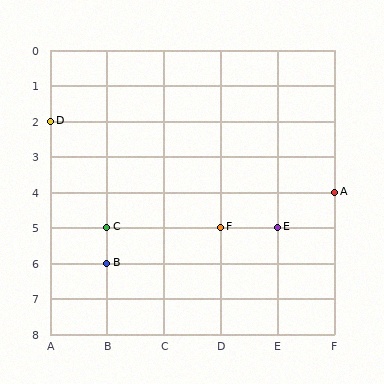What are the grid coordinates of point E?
Point E is at grid coordinates (E, 5).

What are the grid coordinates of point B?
Point B is at grid coordinates (B, 6).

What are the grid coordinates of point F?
Point F is at grid coordinates (D, 5).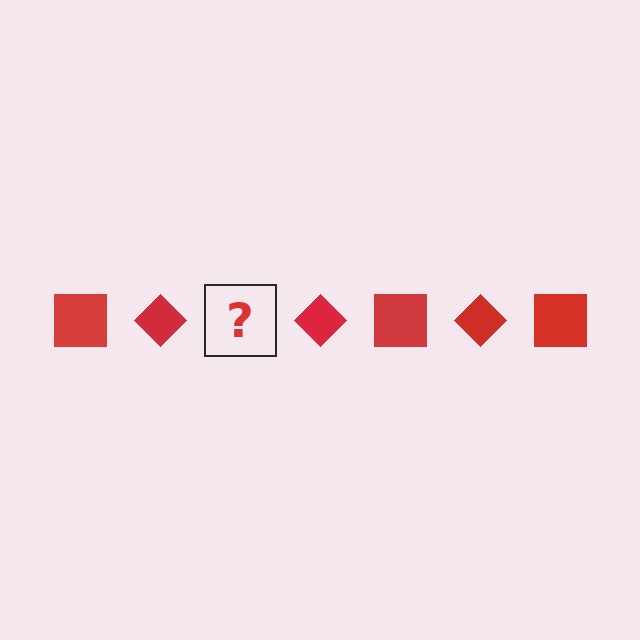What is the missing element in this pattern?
The missing element is a red square.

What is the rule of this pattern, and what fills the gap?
The rule is that the pattern cycles through square, diamond shapes in red. The gap should be filled with a red square.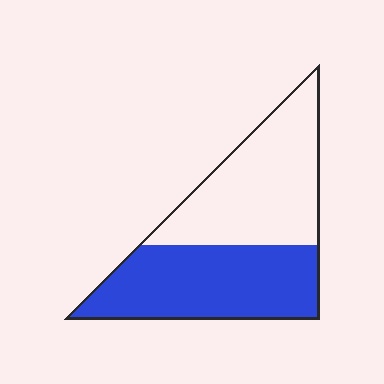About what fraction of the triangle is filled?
About one half (1/2).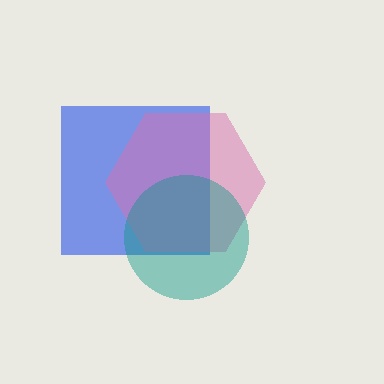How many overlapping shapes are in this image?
There are 3 overlapping shapes in the image.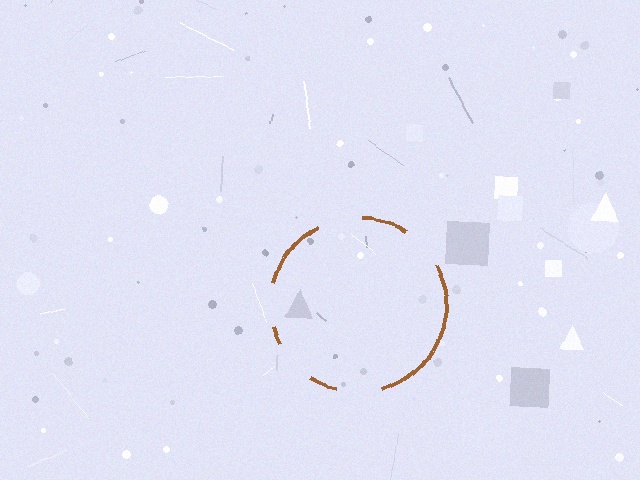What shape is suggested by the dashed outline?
The dashed outline suggests a circle.